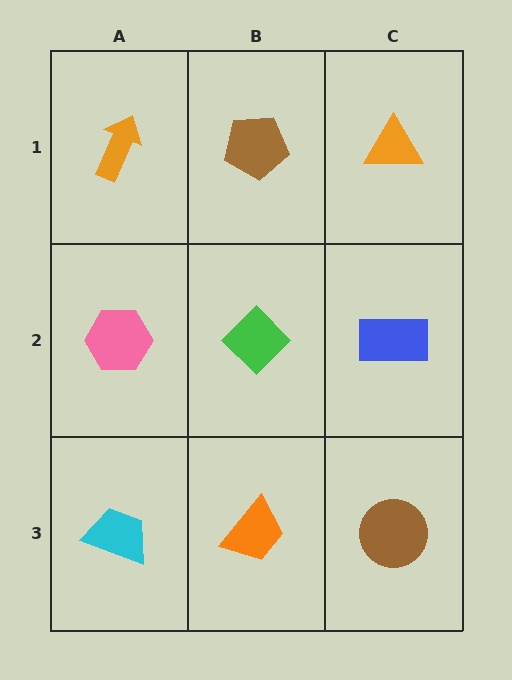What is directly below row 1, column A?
A pink hexagon.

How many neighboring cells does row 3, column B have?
3.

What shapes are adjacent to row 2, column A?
An orange arrow (row 1, column A), a cyan trapezoid (row 3, column A), a green diamond (row 2, column B).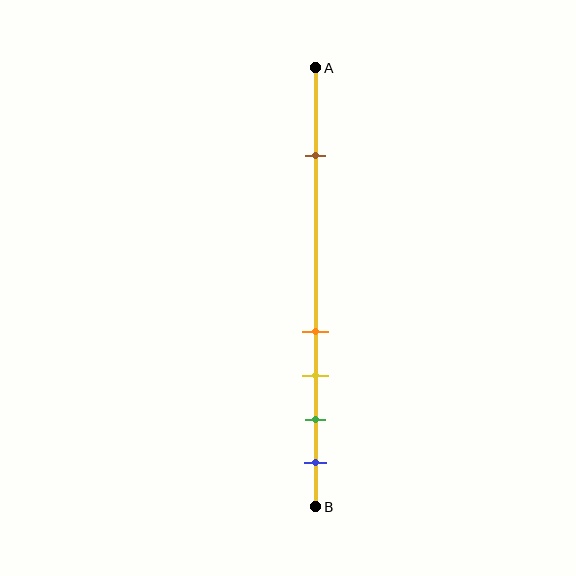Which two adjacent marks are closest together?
The orange and yellow marks are the closest adjacent pair.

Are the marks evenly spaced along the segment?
No, the marks are not evenly spaced.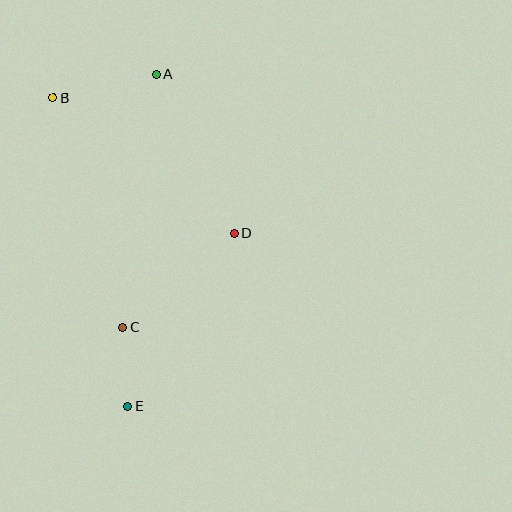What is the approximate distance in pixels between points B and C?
The distance between B and C is approximately 239 pixels.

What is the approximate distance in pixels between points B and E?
The distance between B and E is approximately 317 pixels.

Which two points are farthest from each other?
Points A and E are farthest from each other.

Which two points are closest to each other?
Points C and E are closest to each other.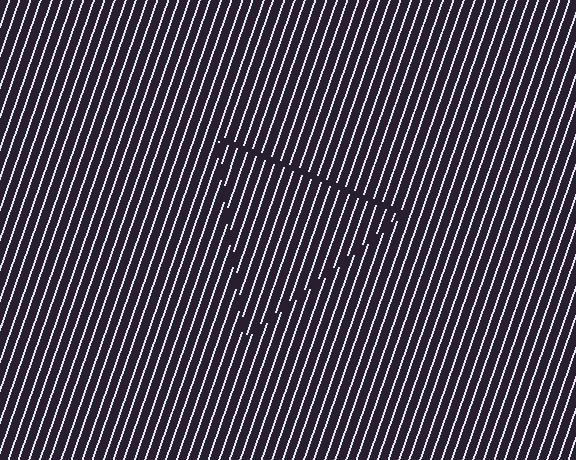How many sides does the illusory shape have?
3 sides — the line-ends trace a triangle.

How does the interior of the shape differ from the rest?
The interior of the shape contains the same grating, shifted by half a period — the contour is defined by the phase discontinuity where line-ends from the inner and outer gratings abut.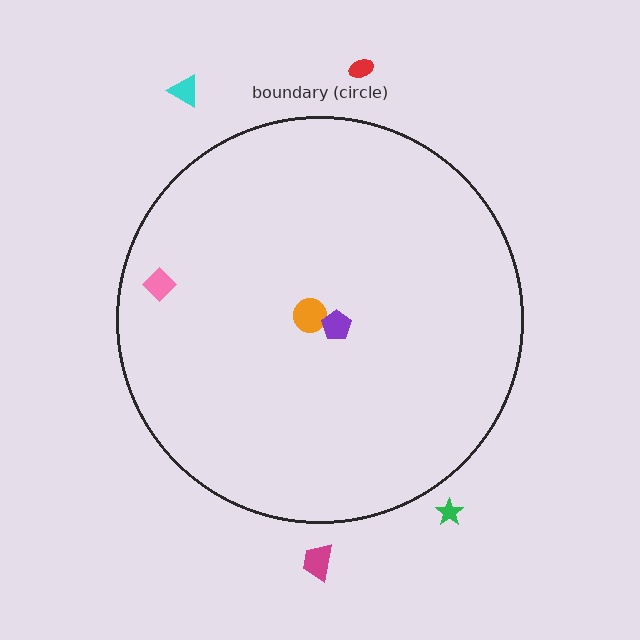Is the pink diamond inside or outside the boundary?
Inside.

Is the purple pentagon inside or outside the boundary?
Inside.